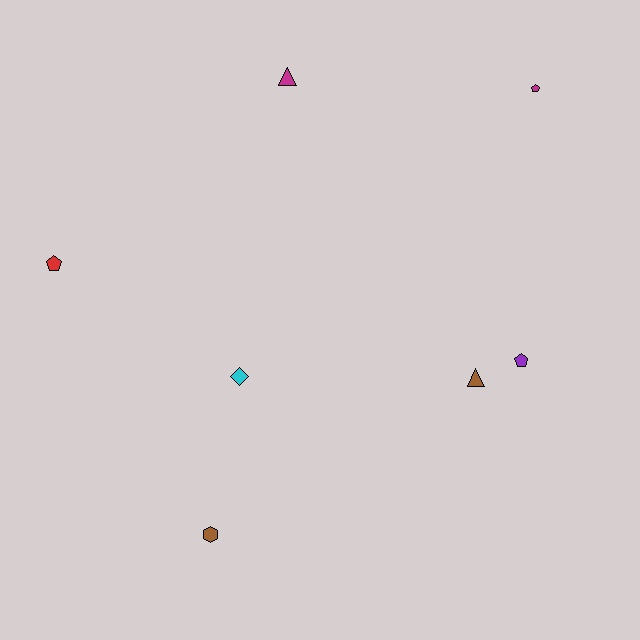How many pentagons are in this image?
There are 3 pentagons.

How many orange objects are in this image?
There are no orange objects.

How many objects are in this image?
There are 7 objects.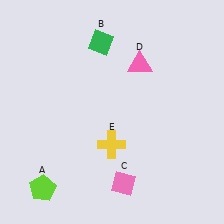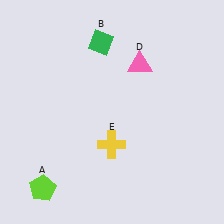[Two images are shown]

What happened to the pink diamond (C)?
The pink diamond (C) was removed in Image 2. It was in the bottom-right area of Image 1.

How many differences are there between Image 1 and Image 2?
There is 1 difference between the two images.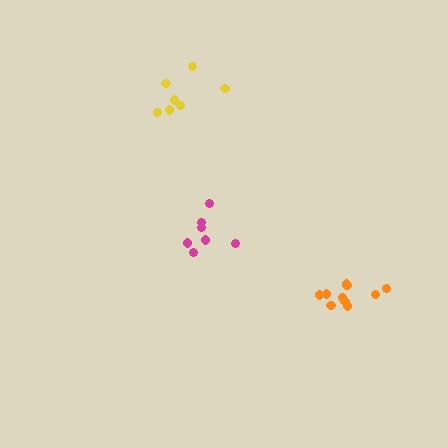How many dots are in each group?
Group 1: 7 dots, Group 2: 7 dots, Group 3: 10 dots (24 total).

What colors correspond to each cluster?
The clusters are colored: magenta, yellow, orange.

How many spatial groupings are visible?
There are 3 spatial groupings.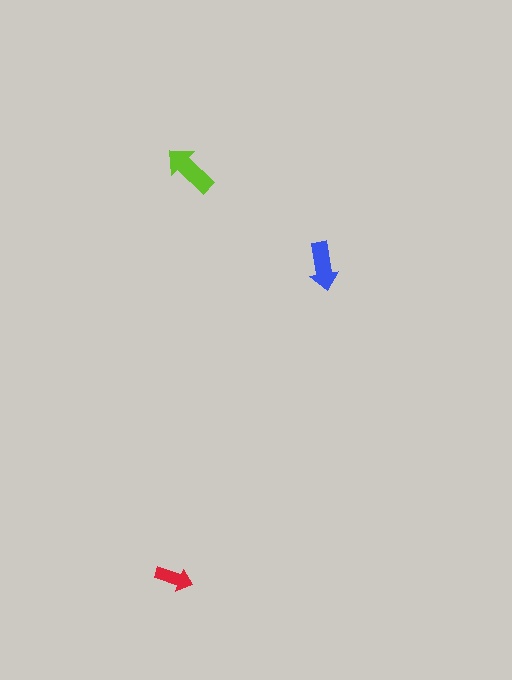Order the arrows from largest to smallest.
the lime one, the blue one, the red one.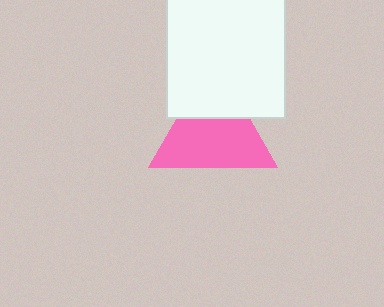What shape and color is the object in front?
The object in front is a white rectangle.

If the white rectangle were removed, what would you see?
You would see the complete pink triangle.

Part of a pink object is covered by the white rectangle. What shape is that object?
It is a triangle.